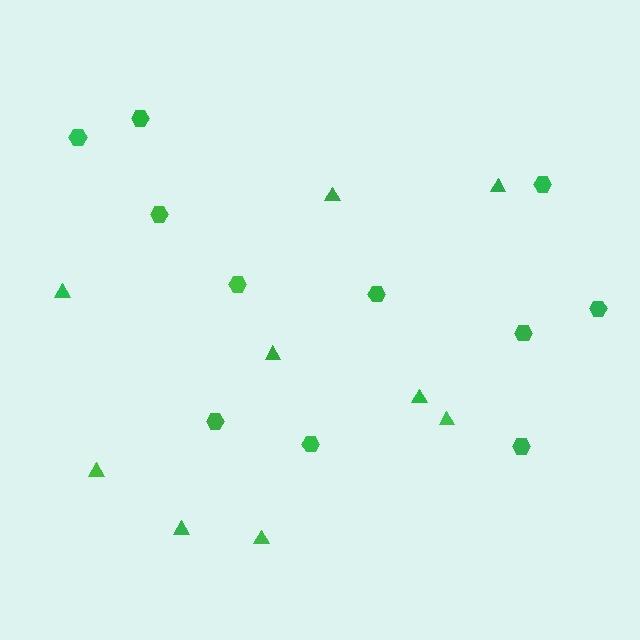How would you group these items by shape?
There are 2 groups: one group of hexagons (11) and one group of triangles (9).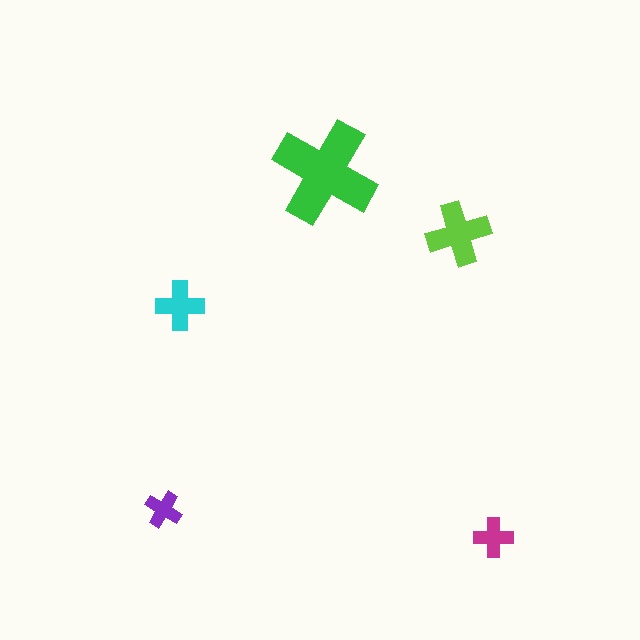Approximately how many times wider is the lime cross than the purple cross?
About 1.5 times wider.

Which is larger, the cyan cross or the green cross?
The green one.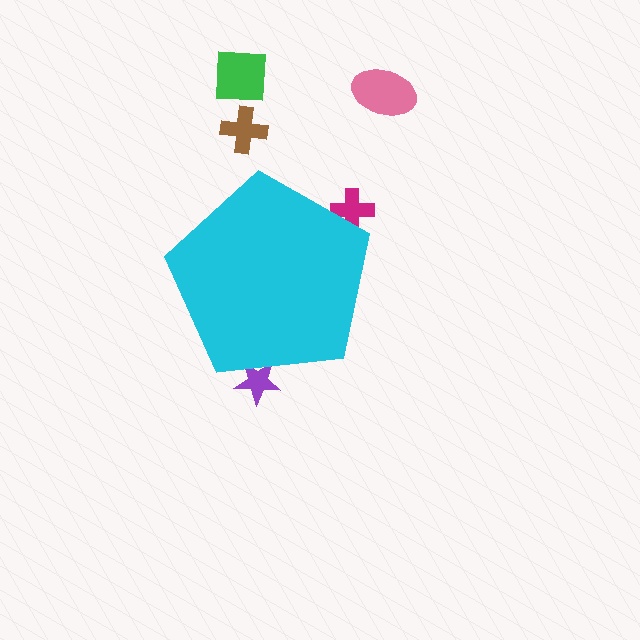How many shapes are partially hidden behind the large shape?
2 shapes are partially hidden.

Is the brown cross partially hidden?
No, the brown cross is fully visible.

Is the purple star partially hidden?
Yes, the purple star is partially hidden behind the cyan pentagon.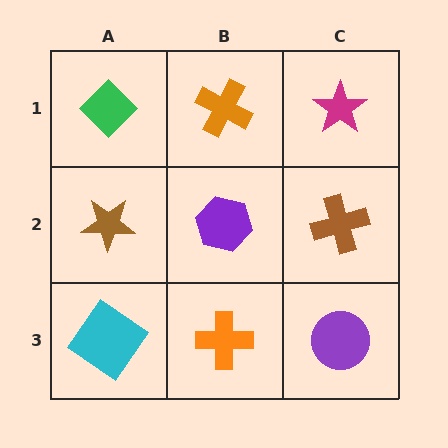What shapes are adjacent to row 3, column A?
A brown star (row 2, column A), an orange cross (row 3, column B).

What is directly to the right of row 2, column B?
A brown cross.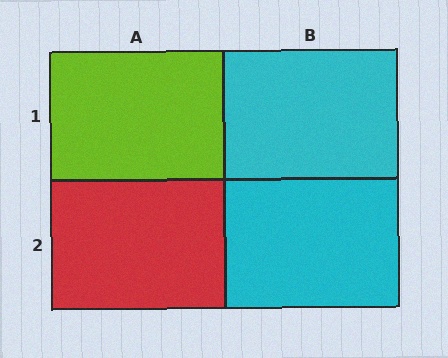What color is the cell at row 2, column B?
Cyan.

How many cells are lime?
1 cell is lime.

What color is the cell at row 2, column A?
Red.